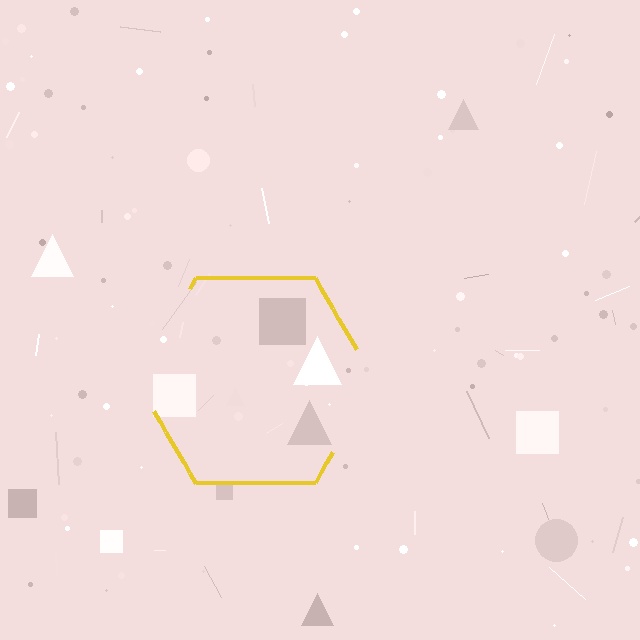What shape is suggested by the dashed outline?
The dashed outline suggests a hexagon.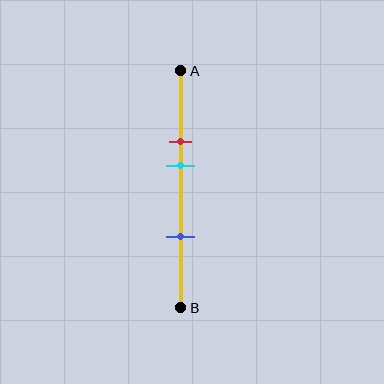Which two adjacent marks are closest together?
The red and cyan marks are the closest adjacent pair.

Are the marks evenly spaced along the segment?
No, the marks are not evenly spaced.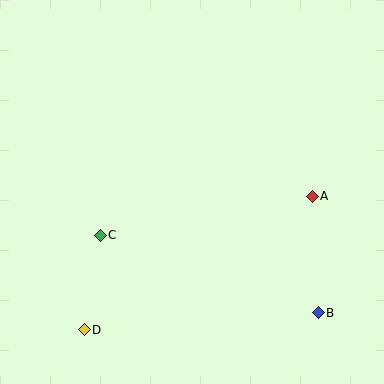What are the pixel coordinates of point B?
Point B is at (318, 313).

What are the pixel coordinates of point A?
Point A is at (312, 196).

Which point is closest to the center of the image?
Point C at (100, 235) is closest to the center.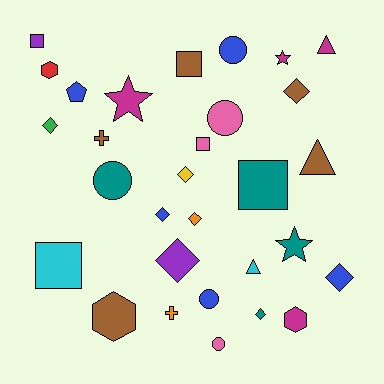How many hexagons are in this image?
There are 3 hexagons.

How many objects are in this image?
There are 30 objects.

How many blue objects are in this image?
There are 5 blue objects.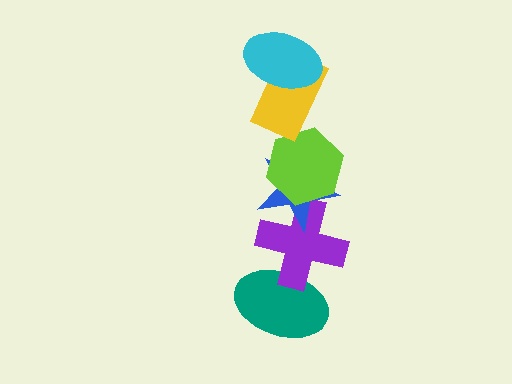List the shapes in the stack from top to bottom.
From top to bottom: the cyan ellipse, the yellow rectangle, the lime hexagon, the blue star, the purple cross, the teal ellipse.